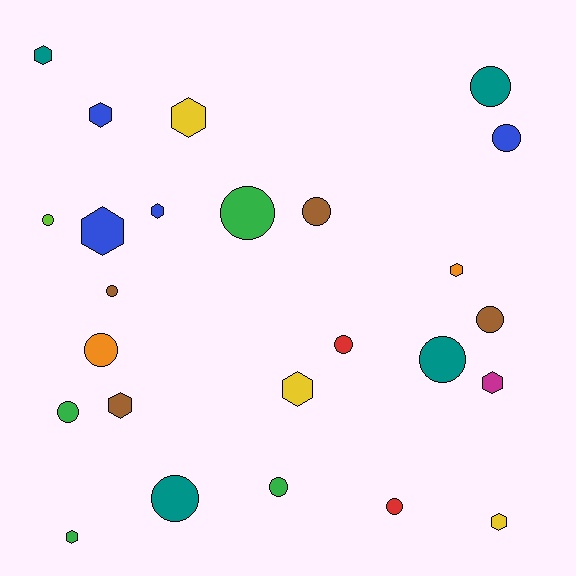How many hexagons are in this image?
There are 11 hexagons.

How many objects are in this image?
There are 25 objects.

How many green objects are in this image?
There are 4 green objects.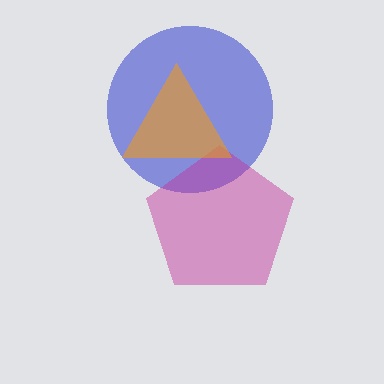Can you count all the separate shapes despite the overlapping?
Yes, there are 3 separate shapes.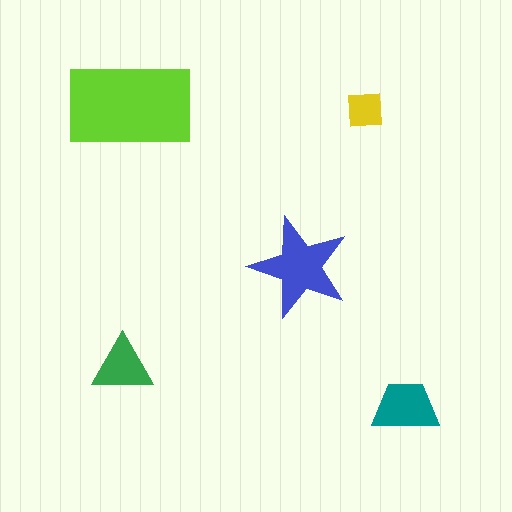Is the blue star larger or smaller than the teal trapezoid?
Larger.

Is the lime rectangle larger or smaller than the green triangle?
Larger.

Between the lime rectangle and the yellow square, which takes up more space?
The lime rectangle.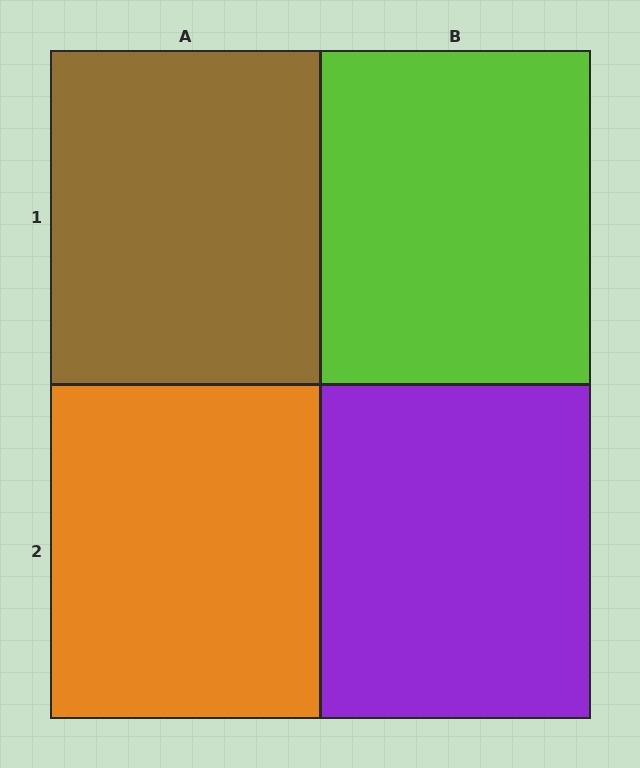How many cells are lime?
1 cell is lime.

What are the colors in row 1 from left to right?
Brown, lime.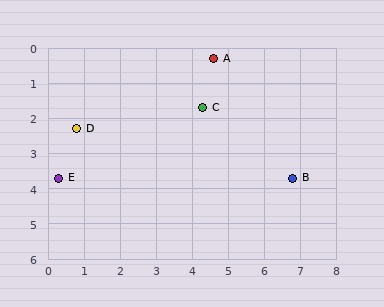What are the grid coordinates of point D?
Point D is at approximately (0.8, 2.3).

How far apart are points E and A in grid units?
Points E and A are about 5.5 grid units apart.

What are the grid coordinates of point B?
Point B is at approximately (6.8, 3.7).